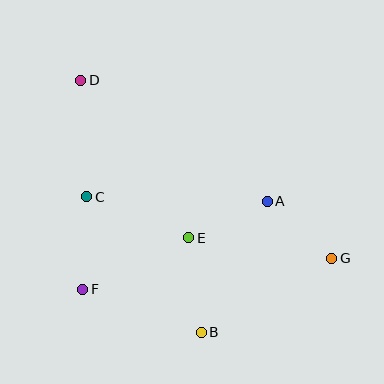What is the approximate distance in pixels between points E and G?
The distance between E and G is approximately 145 pixels.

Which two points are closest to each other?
Points A and G are closest to each other.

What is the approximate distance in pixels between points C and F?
The distance between C and F is approximately 92 pixels.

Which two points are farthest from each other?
Points D and G are farthest from each other.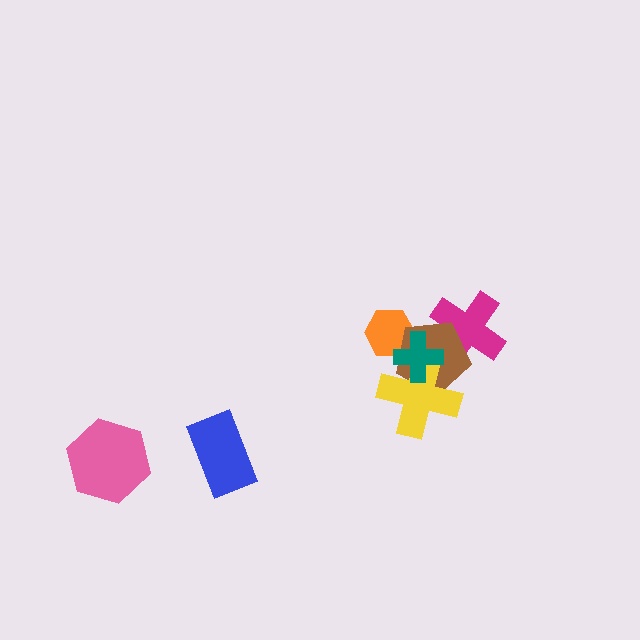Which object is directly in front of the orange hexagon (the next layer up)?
The brown pentagon is directly in front of the orange hexagon.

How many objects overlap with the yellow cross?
2 objects overlap with the yellow cross.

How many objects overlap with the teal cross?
4 objects overlap with the teal cross.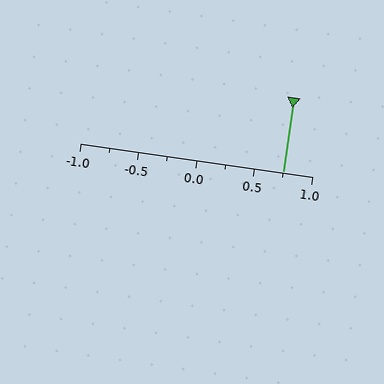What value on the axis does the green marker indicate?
The marker indicates approximately 0.75.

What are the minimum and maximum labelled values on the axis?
The axis runs from -1.0 to 1.0.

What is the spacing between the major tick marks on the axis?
The major ticks are spaced 0.5 apart.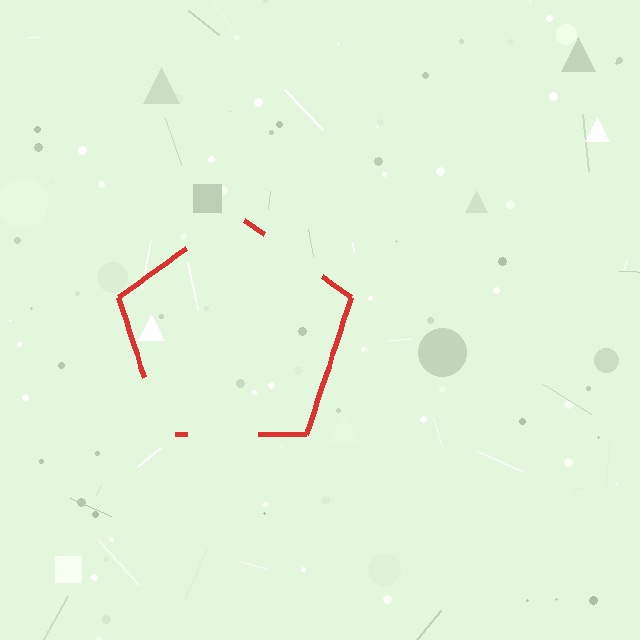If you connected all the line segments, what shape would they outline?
They would outline a pentagon.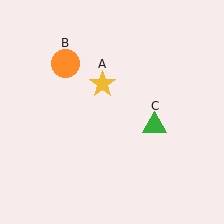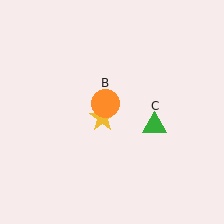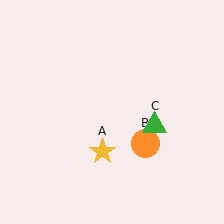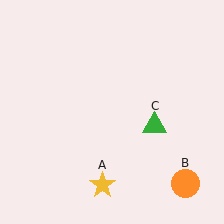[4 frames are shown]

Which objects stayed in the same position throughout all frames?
Green triangle (object C) remained stationary.